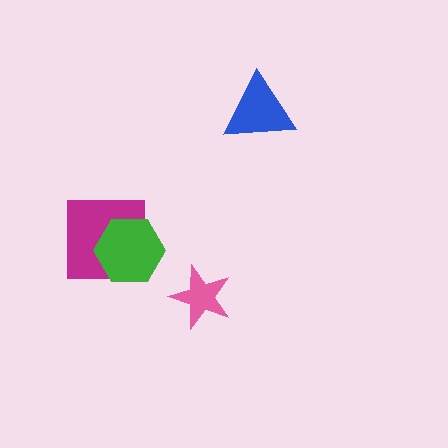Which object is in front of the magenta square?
The green hexagon is in front of the magenta square.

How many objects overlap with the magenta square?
1 object overlaps with the magenta square.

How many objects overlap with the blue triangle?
0 objects overlap with the blue triangle.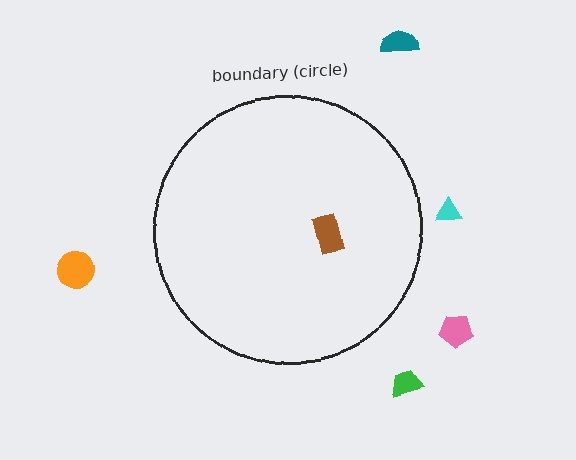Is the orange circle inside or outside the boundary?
Outside.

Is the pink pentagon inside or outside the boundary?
Outside.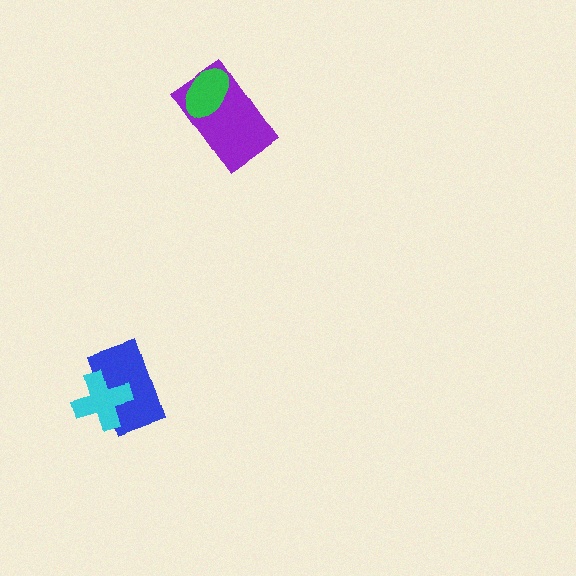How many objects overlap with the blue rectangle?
1 object overlaps with the blue rectangle.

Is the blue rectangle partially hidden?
Yes, it is partially covered by another shape.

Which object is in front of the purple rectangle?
The green ellipse is in front of the purple rectangle.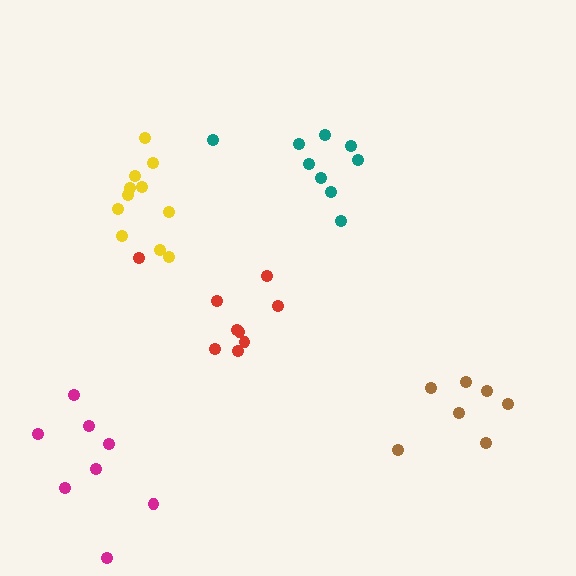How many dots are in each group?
Group 1: 7 dots, Group 2: 9 dots, Group 3: 9 dots, Group 4: 8 dots, Group 5: 11 dots (44 total).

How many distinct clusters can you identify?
There are 5 distinct clusters.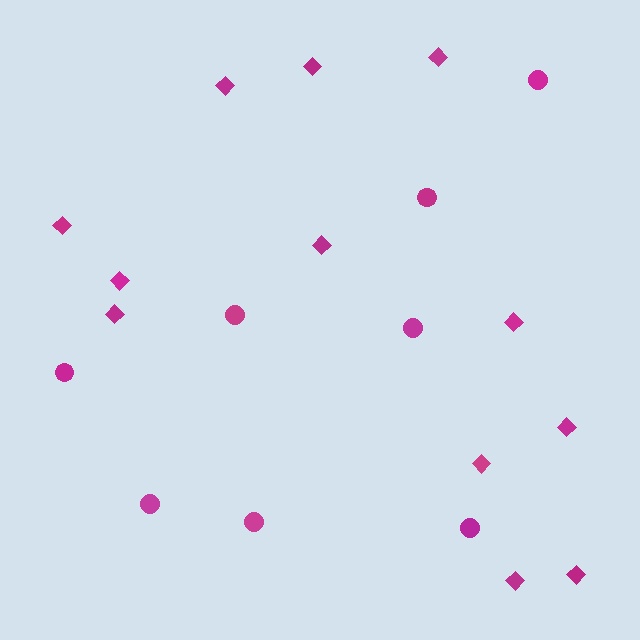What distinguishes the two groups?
There are 2 groups: one group of circles (8) and one group of diamonds (12).